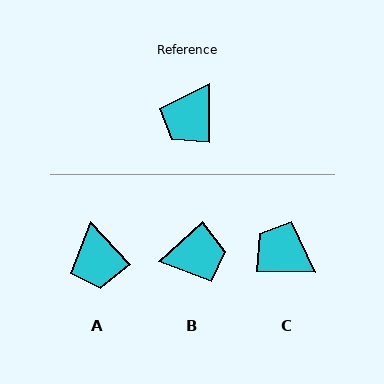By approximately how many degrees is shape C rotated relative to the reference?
Approximately 91 degrees clockwise.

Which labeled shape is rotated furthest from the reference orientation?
B, about 132 degrees away.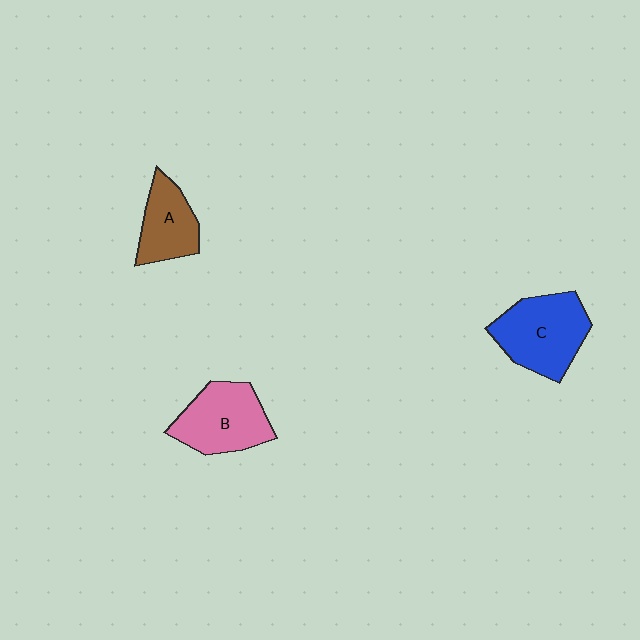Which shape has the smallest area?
Shape A (brown).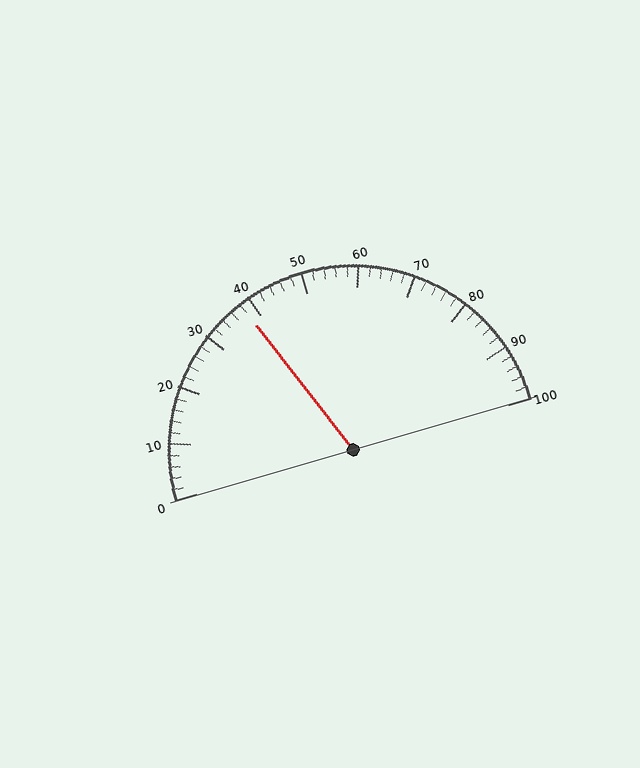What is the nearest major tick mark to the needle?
The nearest major tick mark is 40.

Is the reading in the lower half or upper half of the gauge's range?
The reading is in the lower half of the range (0 to 100).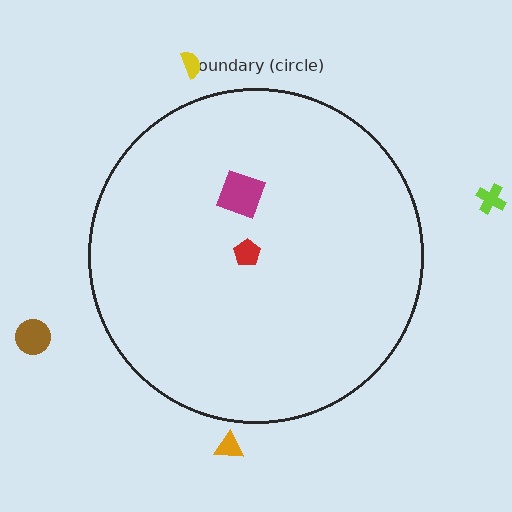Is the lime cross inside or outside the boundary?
Outside.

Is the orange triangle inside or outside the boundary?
Outside.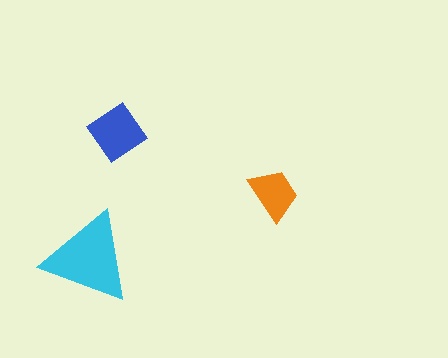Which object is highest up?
The blue diamond is topmost.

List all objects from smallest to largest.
The orange trapezoid, the blue diamond, the cyan triangle.